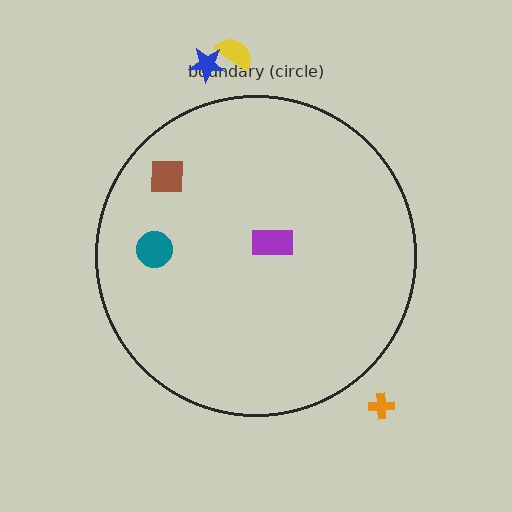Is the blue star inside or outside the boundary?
Outside.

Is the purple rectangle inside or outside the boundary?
Inside.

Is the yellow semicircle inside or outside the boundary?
Outside.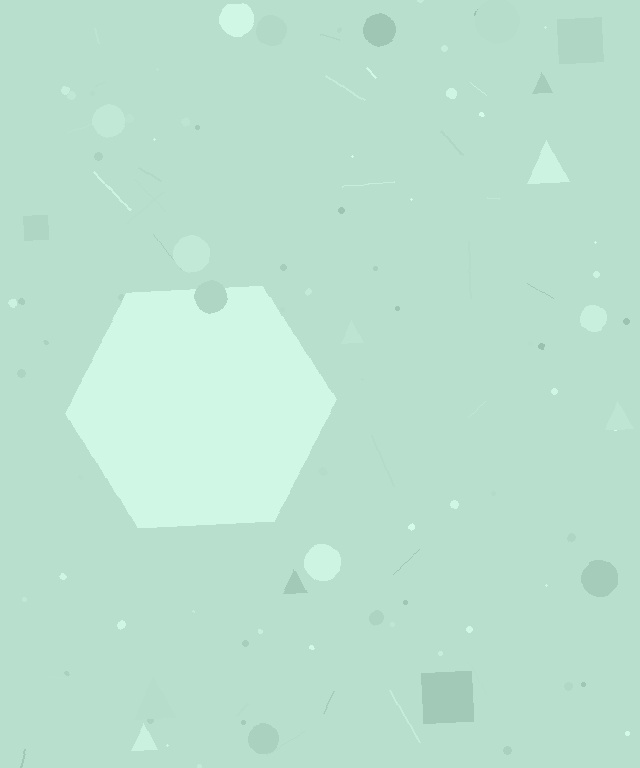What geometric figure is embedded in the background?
A hexagon is embedded in the background.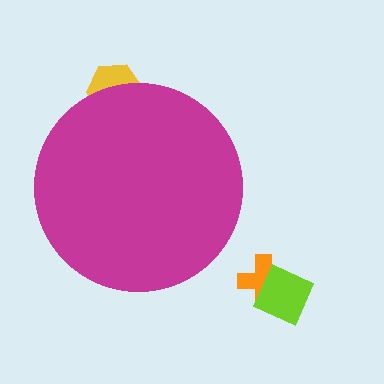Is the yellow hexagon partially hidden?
Yes, the yellow hexagon is partially hidden behind the magenta circle.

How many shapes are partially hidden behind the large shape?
1 shape is partially hidden.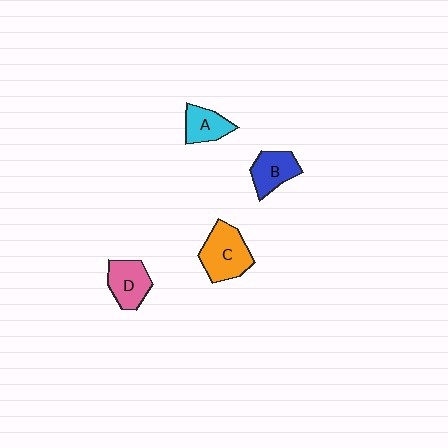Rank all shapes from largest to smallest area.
From largest to smallest: C (orange), D (pink), B (blue), A (cyan).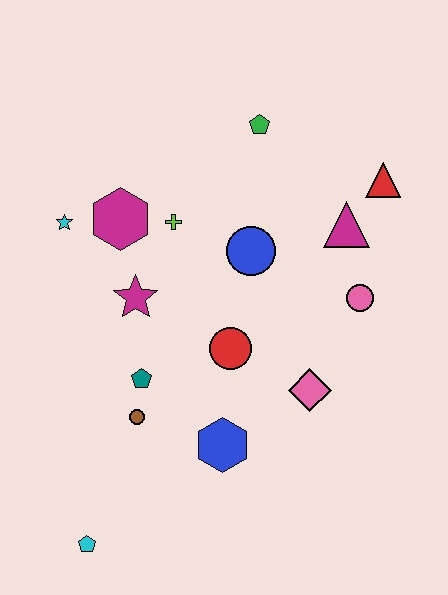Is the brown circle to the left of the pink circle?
Yes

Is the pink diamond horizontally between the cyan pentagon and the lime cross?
No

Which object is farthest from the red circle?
The cyan pentagon is farthest from the red circle.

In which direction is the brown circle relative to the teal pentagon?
The brown circle is below the teal pentagon.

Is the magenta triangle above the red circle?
Yes